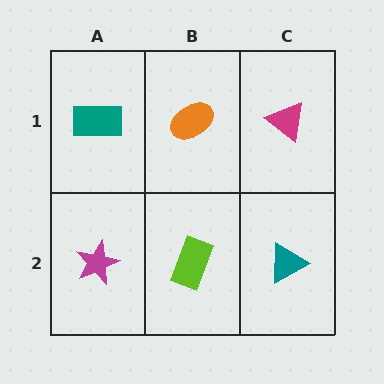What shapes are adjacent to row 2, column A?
A teal rectangle (row 1, column A), a lime rectangle (row 2, column B).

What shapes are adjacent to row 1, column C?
A teal triangle (row 2, column C), an orange ellipse (row 1, column B).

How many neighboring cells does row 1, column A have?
2.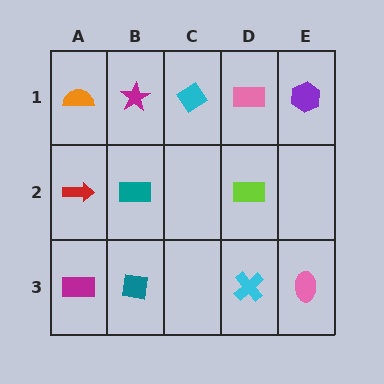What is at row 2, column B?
A teal rectangle.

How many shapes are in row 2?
3 shapes.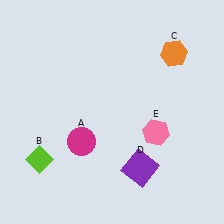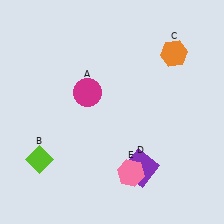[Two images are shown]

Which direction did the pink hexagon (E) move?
The pink hexagon (E) moved down.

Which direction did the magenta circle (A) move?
The magenta circle (A) moved up.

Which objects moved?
The objects that moved are: the magenta circle (A), the pink hexagon (E).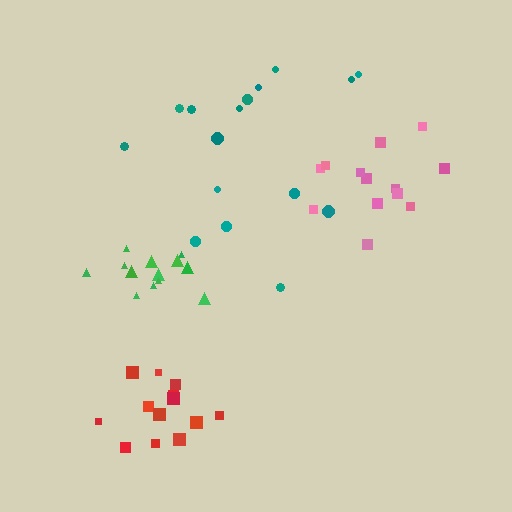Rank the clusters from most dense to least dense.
green, red, pink, teal.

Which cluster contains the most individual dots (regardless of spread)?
Teal (16).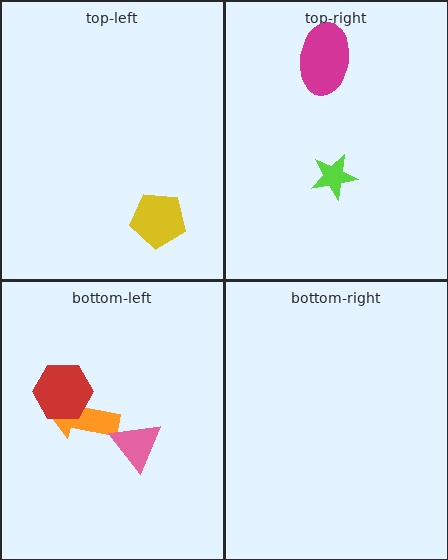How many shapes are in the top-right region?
2.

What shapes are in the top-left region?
The yellow pentagon.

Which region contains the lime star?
The top-right region.